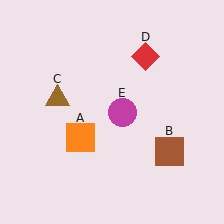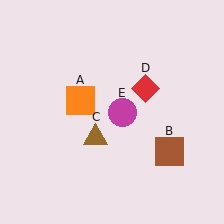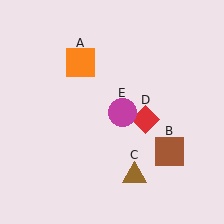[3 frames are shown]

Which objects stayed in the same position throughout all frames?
Brown square (object B) and magenta circle (object E) remained stationary.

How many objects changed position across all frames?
3 objects changed position: orange square (object A), brown triangle (object C), red diamond (object D).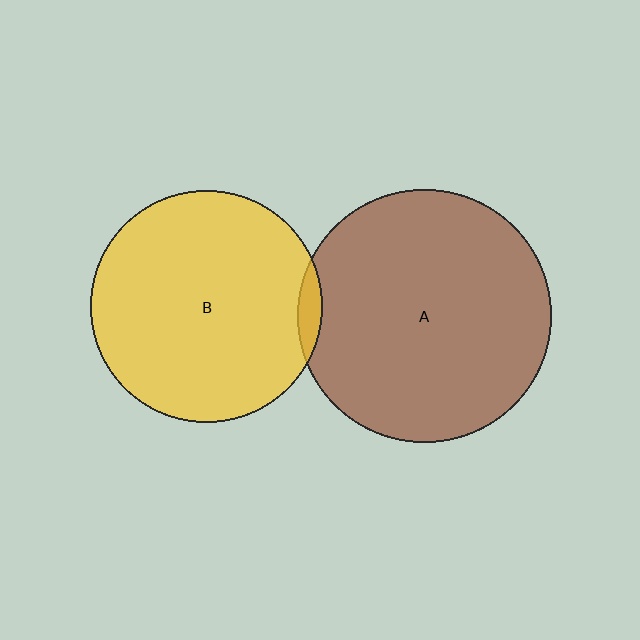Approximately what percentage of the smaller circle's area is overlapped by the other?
Approximately 5%.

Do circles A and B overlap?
Yes.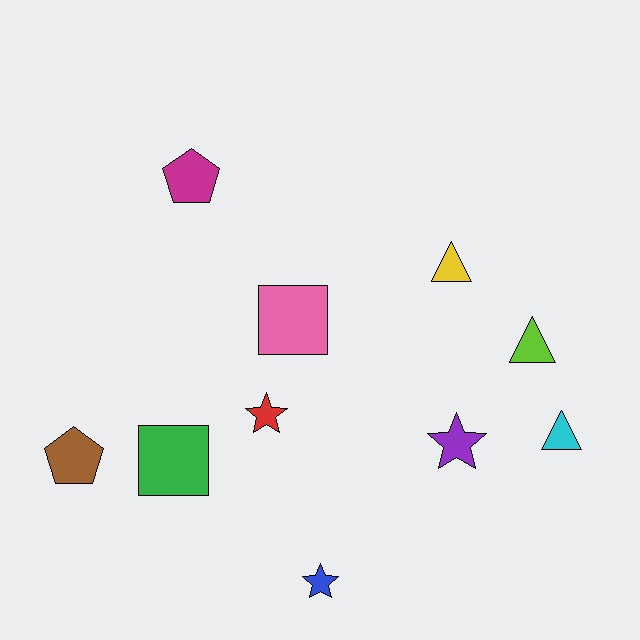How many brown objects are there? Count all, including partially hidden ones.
There is 1 brown object.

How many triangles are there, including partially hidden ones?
There are 3 triangles.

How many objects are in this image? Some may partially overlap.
There are 10 objects.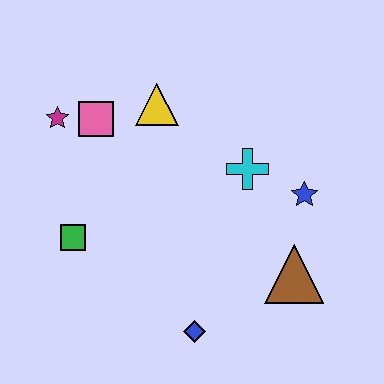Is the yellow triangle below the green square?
No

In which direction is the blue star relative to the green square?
The blue star is to the right of the green square.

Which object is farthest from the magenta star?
The brown triangle is farthest from the magenta star.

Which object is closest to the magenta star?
The pink square is closest to the magenta star.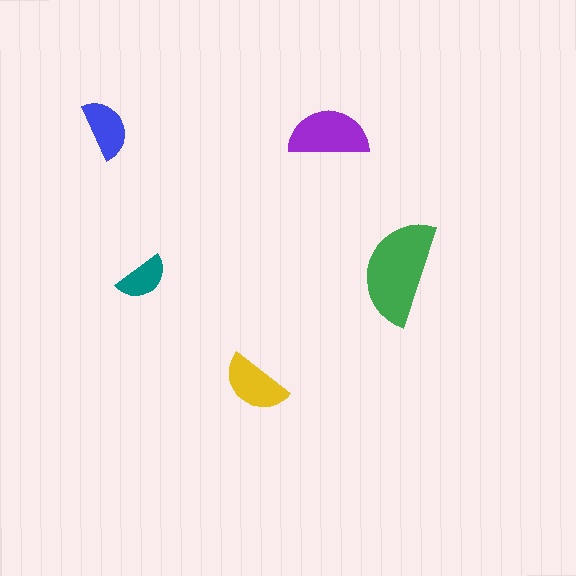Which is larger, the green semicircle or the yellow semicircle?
The green one.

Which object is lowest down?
The yellow semicircle is bottommost.